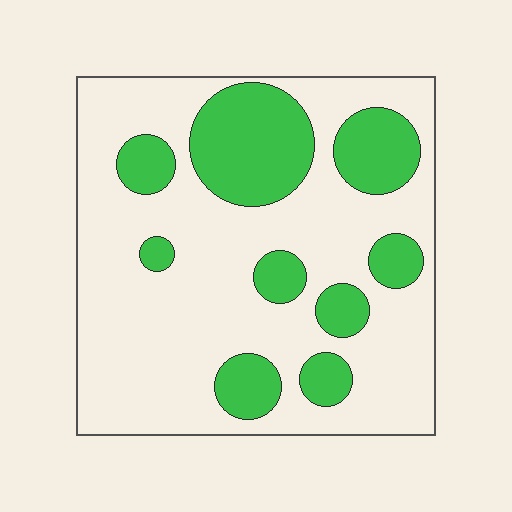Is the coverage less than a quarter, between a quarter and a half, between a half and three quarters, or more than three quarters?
Between a quarter and a half.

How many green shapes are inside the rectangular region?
9.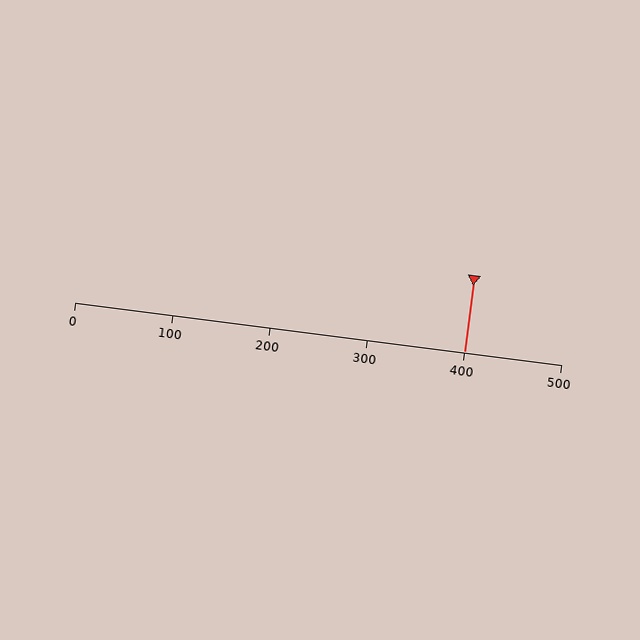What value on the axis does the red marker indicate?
The marker indicates approximately 400.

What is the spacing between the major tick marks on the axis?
The major ticks are spaced 100 apart.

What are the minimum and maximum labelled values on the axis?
The axis runs from 0 to 500.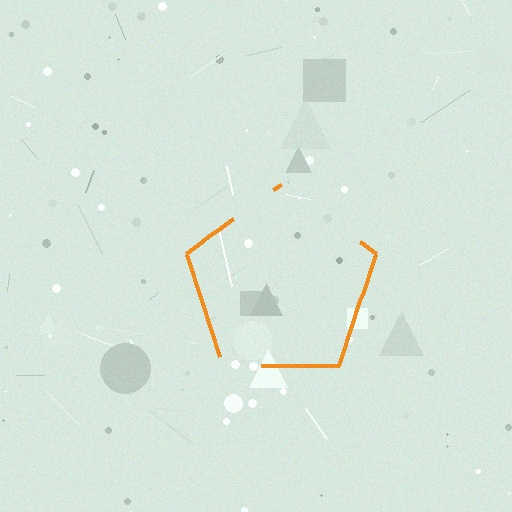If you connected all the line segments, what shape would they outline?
They would outline a pentagon.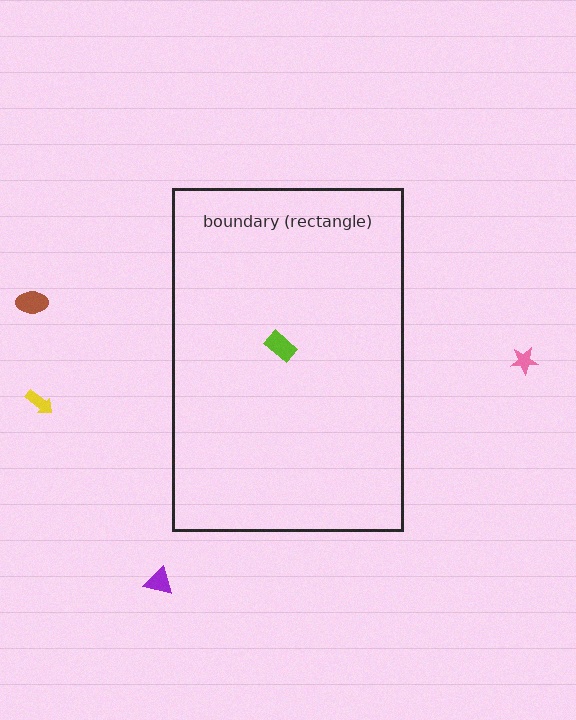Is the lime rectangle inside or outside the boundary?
Inside.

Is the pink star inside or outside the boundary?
Outside.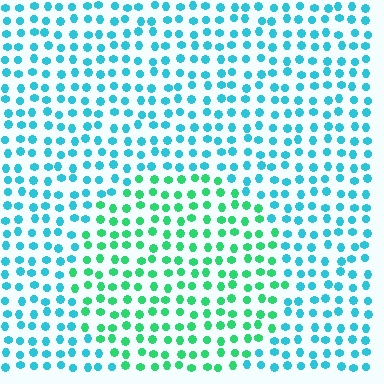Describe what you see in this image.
The image is filled with small cyan elements in a uniform arrangement. A circle-shaped region is visible where the elements are tinted to a slightly different hue, forming a subtle color boundary.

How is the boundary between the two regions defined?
The boundary is defined purely by a slight shift in hue (about 43 degrees). Spacing, size, and orientation are identical on both sides.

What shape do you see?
I see a circle.